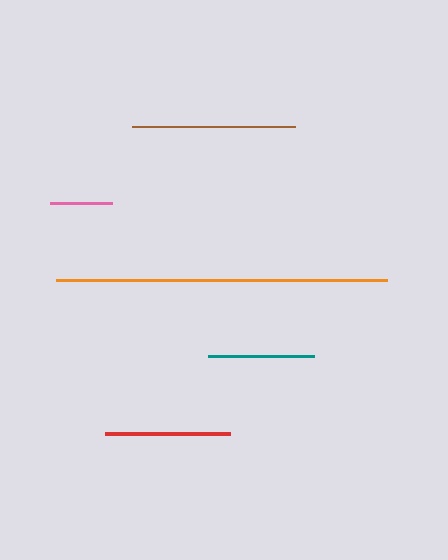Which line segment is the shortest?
The pink line is the shortest at approximately 62 pixels.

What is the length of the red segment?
The red segment is approximately 125 pixels long.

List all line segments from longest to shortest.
From longest to shortest: orange, brown, red, teal, pink.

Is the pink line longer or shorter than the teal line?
The teal line is longer than the pink line.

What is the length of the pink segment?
The pink segment is approximately 62 pixels long.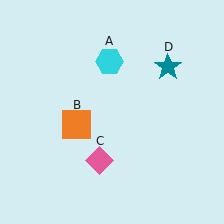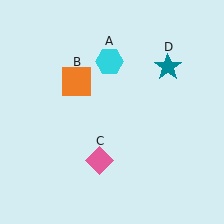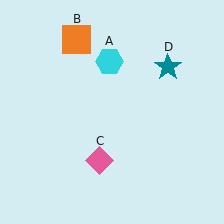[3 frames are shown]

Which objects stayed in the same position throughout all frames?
Cyan hexagon (object A) and pink diamond (object C) and teal star (object D) remained stationary.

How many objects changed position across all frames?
1 object changed position: orange square (object B).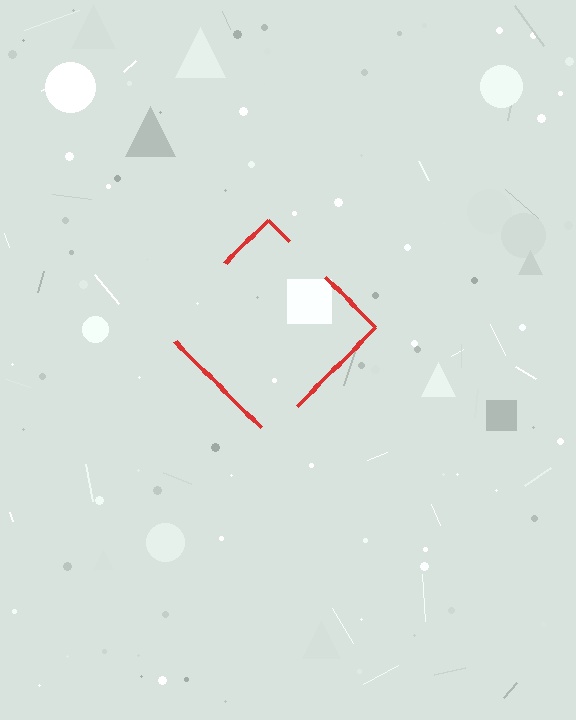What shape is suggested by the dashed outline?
The dashed outline suggests a diamond.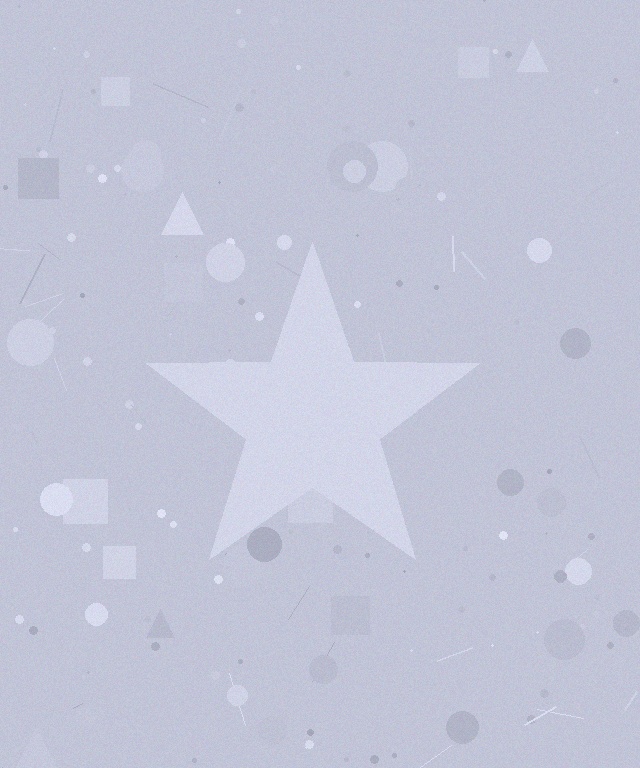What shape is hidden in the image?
A star is hidden in the image.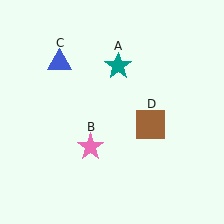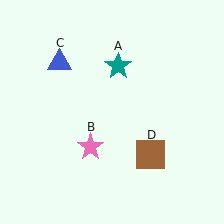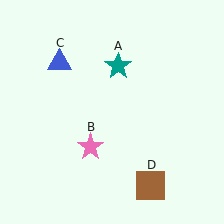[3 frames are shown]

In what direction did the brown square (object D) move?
The brown square (object D) moved down.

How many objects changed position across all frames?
1 object changed position: brown square (object D).